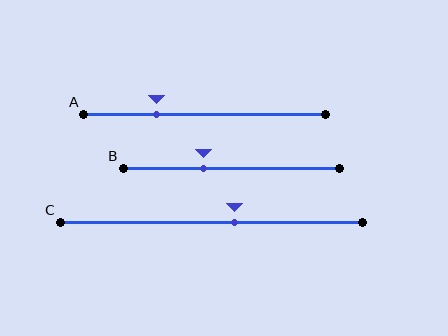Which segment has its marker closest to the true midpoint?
Segment C has its marker closest to the true midpoint.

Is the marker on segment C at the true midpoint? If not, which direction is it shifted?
No, the marker on segment C is shifted to the right by about 8% of the segment length.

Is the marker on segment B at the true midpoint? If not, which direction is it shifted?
No, the marker on segment B is shifted to the left by about 13% of the segment length.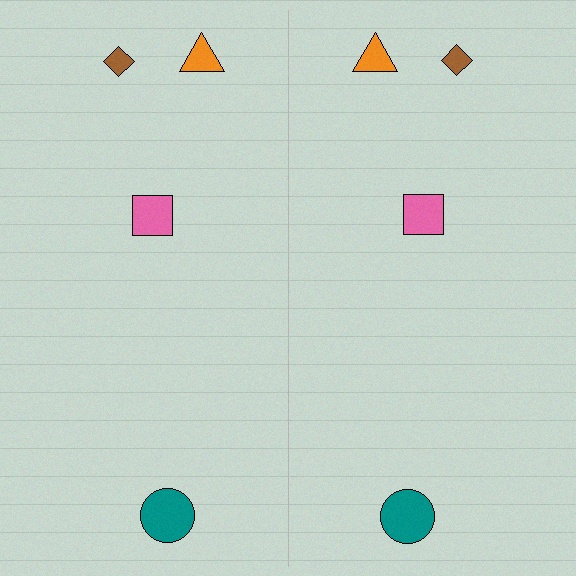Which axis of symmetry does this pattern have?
The pattern has a vertical axis of symmetry running through the center of the image.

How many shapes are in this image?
There are 8 shapes in this image.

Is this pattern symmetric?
Yes, this pattern has bilateral (reflection) symmetry.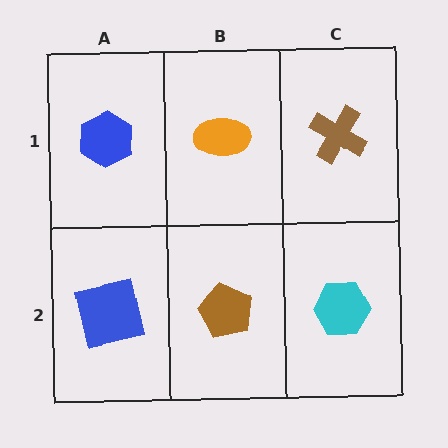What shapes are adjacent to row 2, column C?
A brown cross (row 1, column C), a brown pentagon (row 2, column B).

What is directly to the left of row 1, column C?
An orange ellipse.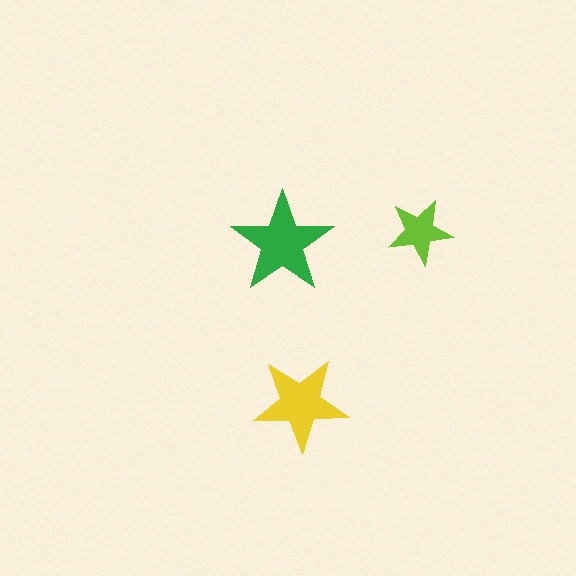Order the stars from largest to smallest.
the green one, the yellow one, the lime one.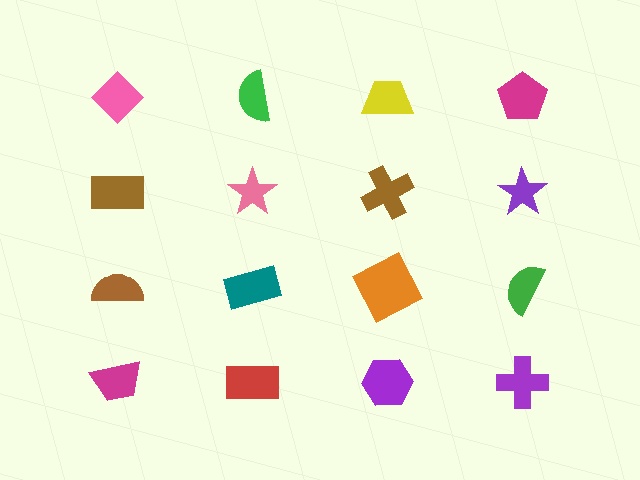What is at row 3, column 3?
An orange square.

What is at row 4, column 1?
A magenta trapezoid.